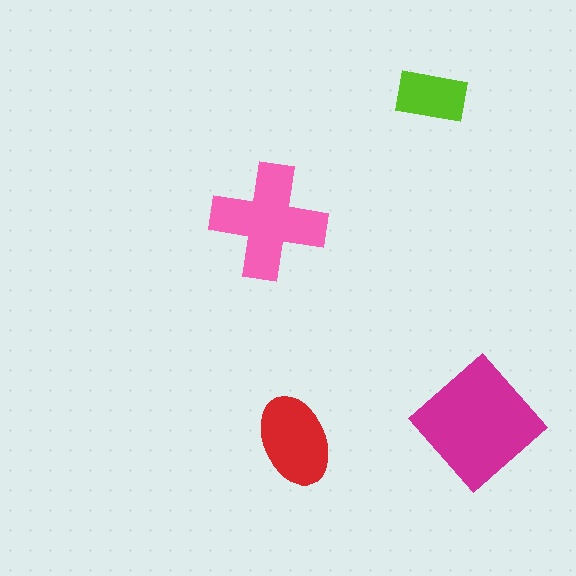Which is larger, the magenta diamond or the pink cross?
The magenta diamond.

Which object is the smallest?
The lime rectangle.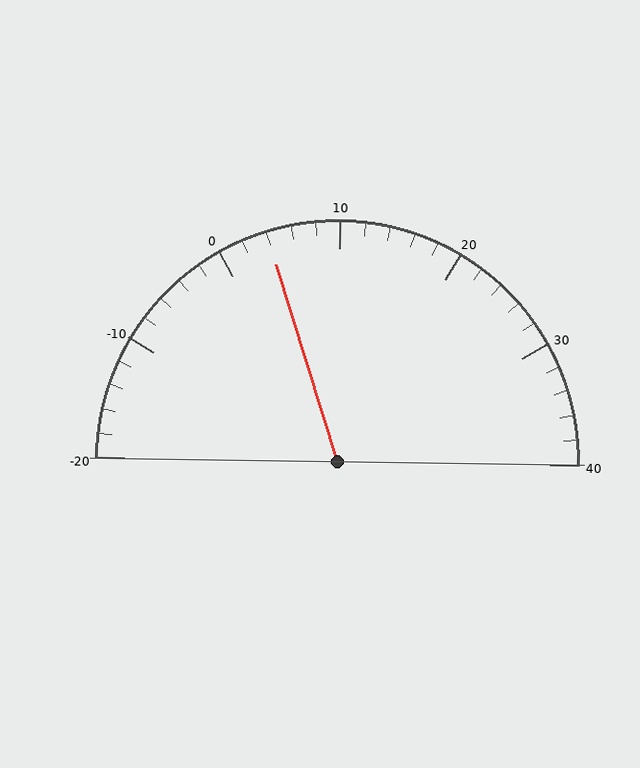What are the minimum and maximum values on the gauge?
The gauge ranges from -20 to 40.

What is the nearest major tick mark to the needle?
The nearest major tick mark is 0.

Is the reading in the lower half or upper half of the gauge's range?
The reading is in the lower half of the range (-20 to 40).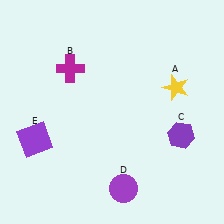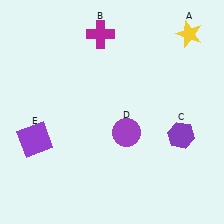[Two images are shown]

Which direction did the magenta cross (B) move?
The magenta cross (B) moved up.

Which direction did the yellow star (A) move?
The yellow star (A) moved up.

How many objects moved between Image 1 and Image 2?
3 objects moved between the two images.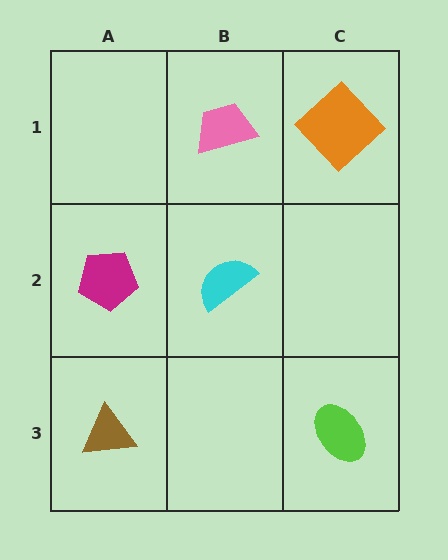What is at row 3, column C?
A lime ellipse.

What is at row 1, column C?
An orange diamond.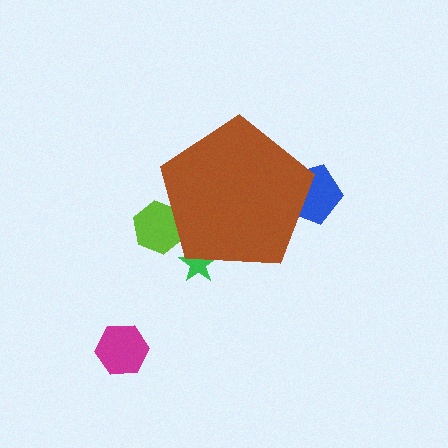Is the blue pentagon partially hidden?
Yes, the blue pentagon is partially hidden behind the brown pentagon.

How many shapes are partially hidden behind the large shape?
3 shapes are partially hidden.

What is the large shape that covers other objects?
A brown pentagon.